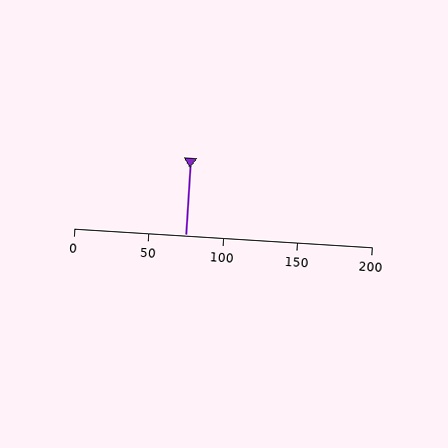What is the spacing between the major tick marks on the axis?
The major ticks are spaced 50 apart.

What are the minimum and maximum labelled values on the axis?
The axis runs from 0 to 200.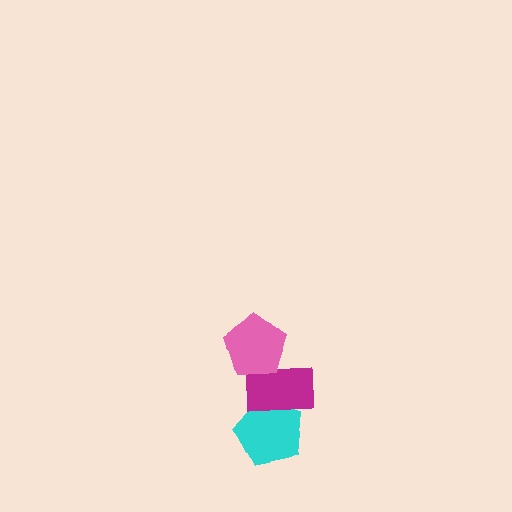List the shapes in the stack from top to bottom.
From top to bottom: the pink pentagon, the magenta rectangle, the cyan pentagon.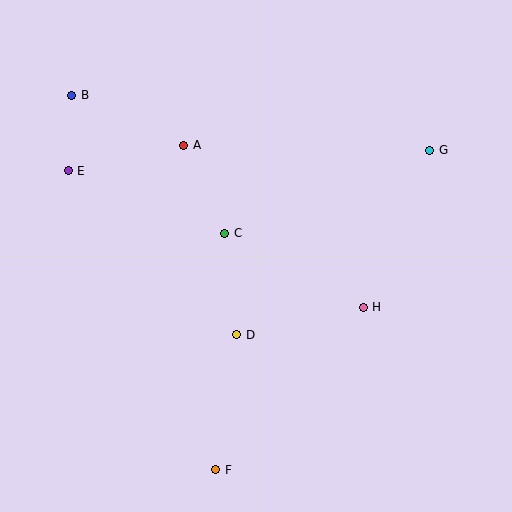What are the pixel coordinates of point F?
Point F is at (216, 470).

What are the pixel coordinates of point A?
Point A is at (183, 145).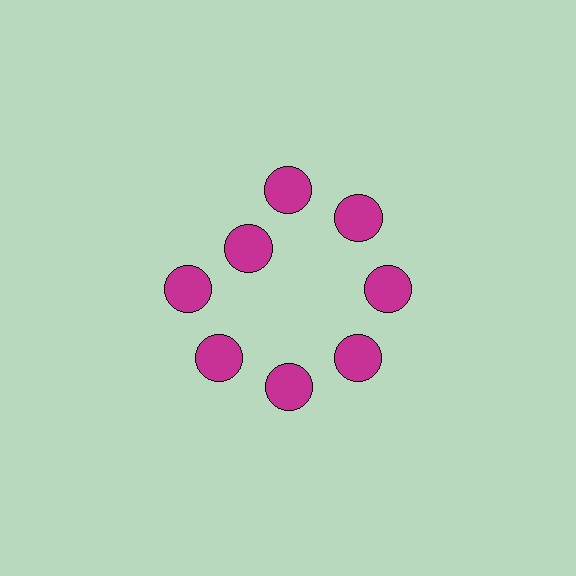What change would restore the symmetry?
The symmetry would be restored by moving it outward, back onto the ring so that all 8 circles sit at equal angles and equal distance from the center.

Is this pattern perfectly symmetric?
No. The 8 magenta circles are arranged in a ring, but one element near the 10 o'clock position is pulled inward toward the center, breaking the 8-fold rotational symmetry.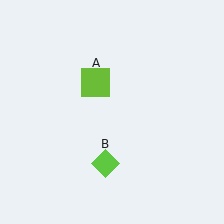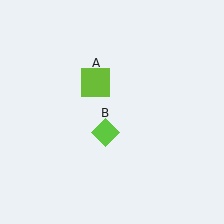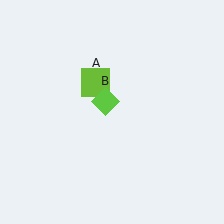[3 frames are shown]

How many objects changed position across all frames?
1 object changed position: lime diamond (object B).